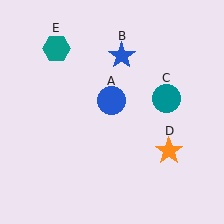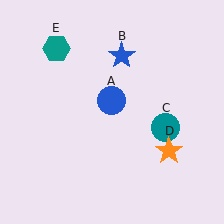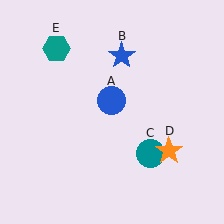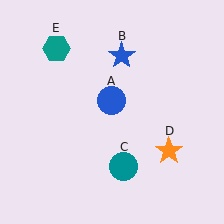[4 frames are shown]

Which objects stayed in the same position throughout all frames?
Blue circle (object A) and blue star (object B) and orange star (object D) and teal hexagon (object E) remained stationary.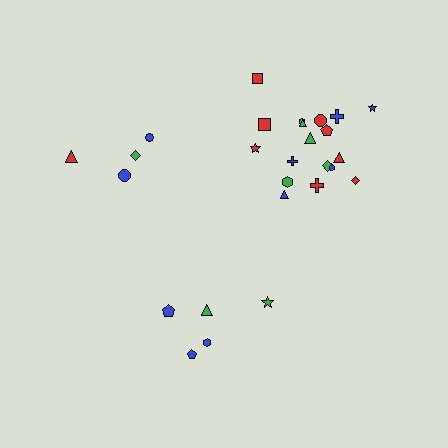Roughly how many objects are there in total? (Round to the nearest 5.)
Roughly 25 objects in total.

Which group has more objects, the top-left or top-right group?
The top-right group.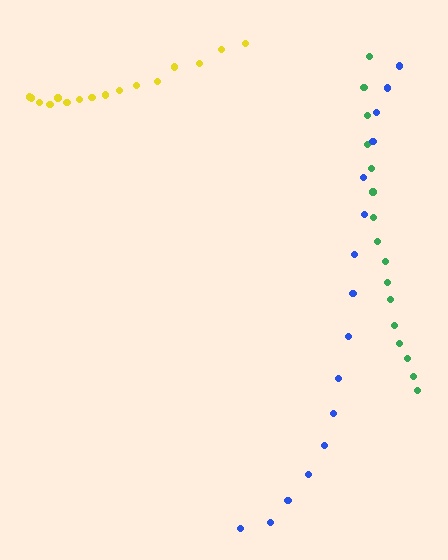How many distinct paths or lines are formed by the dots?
There are 3 distinct paths.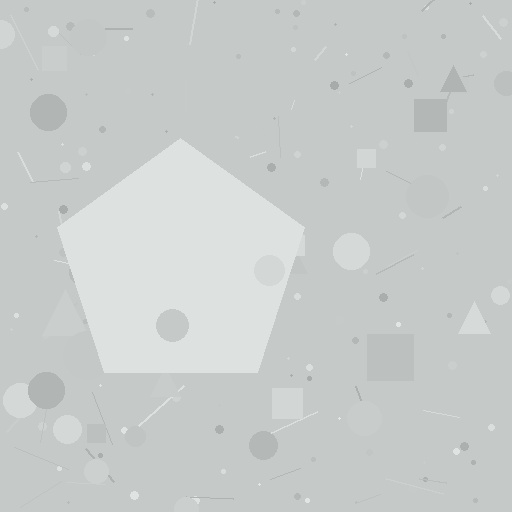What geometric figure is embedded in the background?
A pentagon is embedded in the background.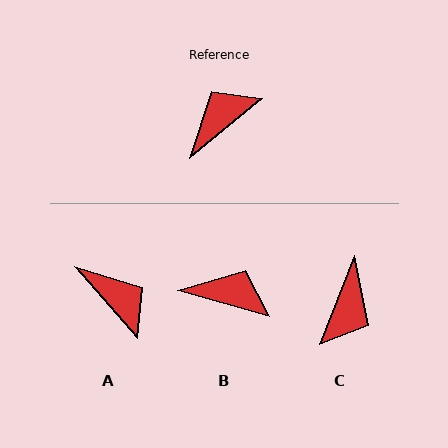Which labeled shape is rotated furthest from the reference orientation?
C, about 151 degrees away.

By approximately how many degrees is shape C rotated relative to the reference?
Approximately 151 degrees clockwise.